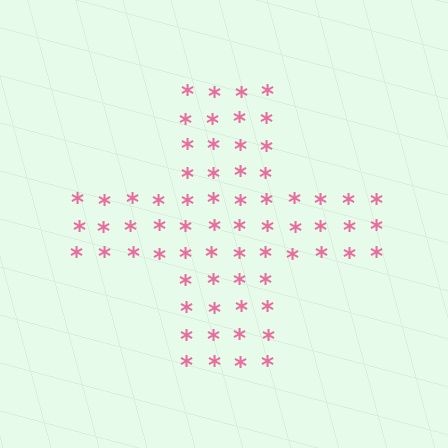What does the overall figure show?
The overall figure shows a cross.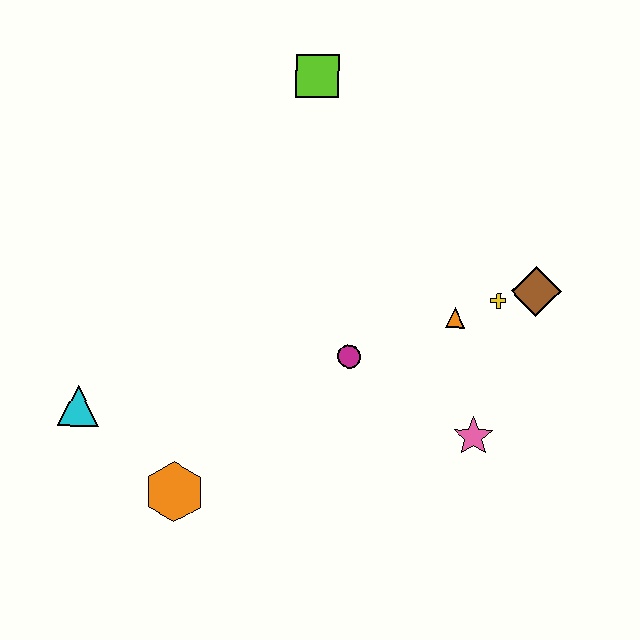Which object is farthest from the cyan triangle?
The brown diamond is farthest from the cyan triangle.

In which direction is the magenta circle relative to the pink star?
The magenta circle is to the left of the pink star.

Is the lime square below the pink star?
No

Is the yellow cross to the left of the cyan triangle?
No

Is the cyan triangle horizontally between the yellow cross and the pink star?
No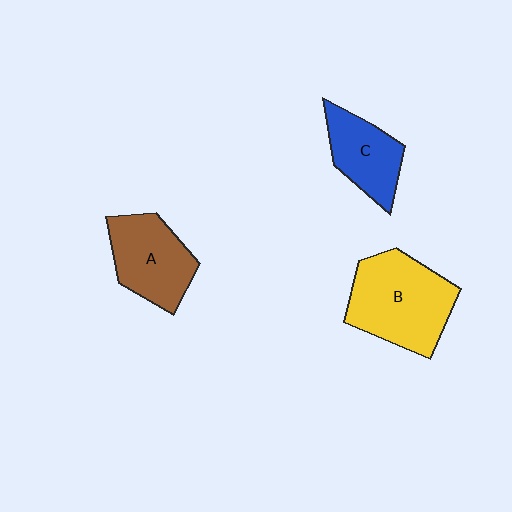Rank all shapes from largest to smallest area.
From largest to smallest: B (yellow), A (brown), C (blue).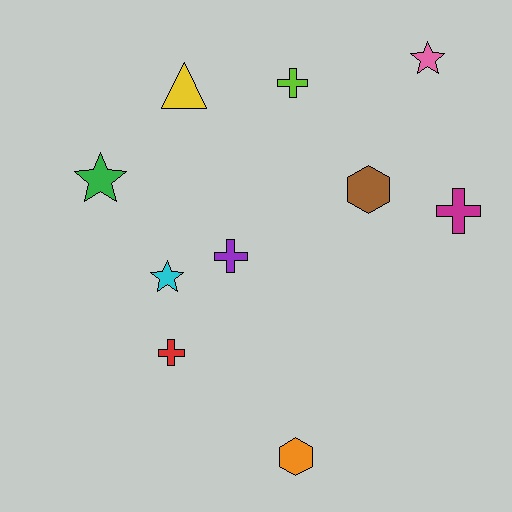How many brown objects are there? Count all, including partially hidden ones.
There is 1 brown object.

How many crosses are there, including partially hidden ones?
There are 4 crosses.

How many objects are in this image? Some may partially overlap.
There are 10 objects.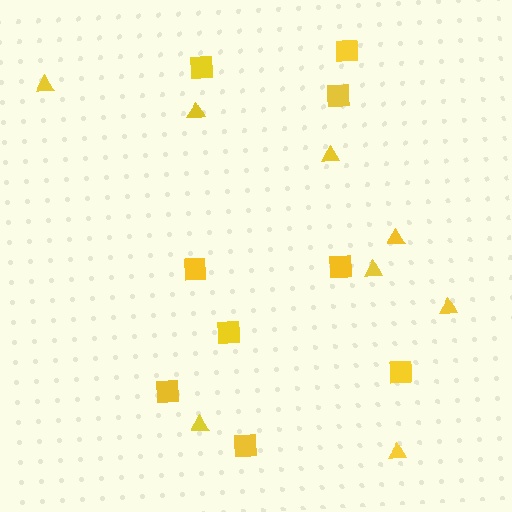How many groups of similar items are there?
There are 2 groups: one group of triangles (8) and one group of squares (9).